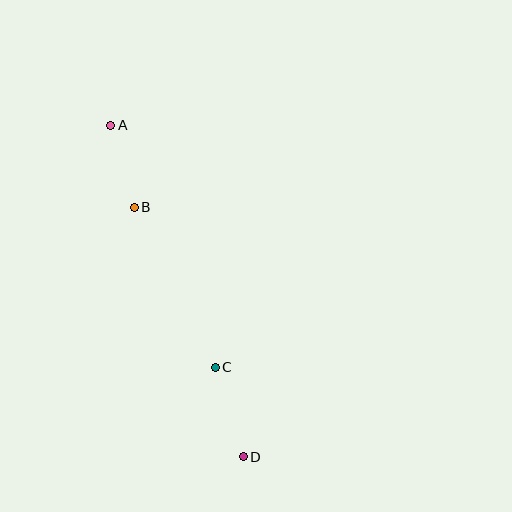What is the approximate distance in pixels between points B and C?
The distance between B and C is approximately 179 pixels.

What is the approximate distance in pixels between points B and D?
The distance between B and D is approximately 272 pixels.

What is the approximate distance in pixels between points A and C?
The distance between A and C is approximately 264 pixels.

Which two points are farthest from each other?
Points A and D are farthest from each other.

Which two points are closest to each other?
Points A and B are closest to each other.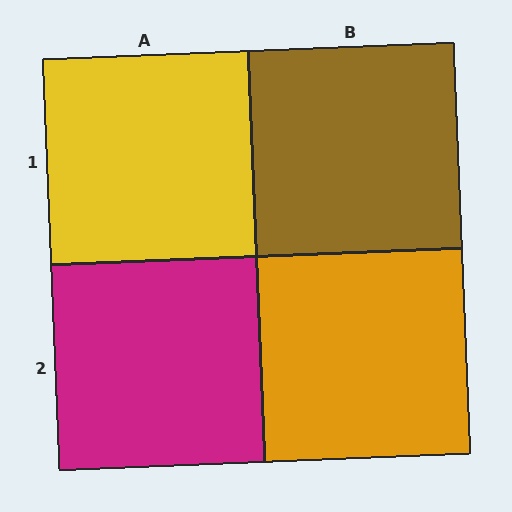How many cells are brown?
1 cell is brown.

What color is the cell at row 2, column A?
Magenta.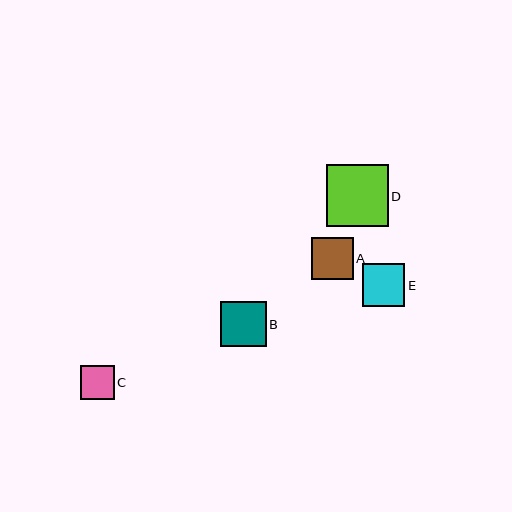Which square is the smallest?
Square C is the smallest with a size of approximately 33 pixels.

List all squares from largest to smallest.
From largest to smallest: D, B, E, A, C.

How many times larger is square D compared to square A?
Square D is approximately 1.5 times the size of square A.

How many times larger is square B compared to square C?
Square B is approximately 1.4 times the size of square C.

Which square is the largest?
Square D is the largest with a size of approximately 62 pixels.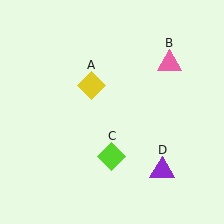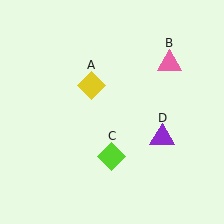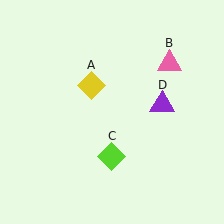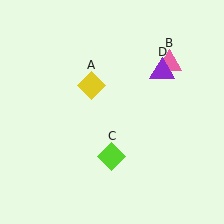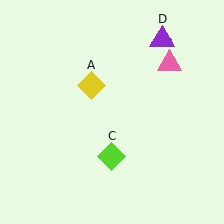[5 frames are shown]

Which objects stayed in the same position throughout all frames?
Yellow diamond (object A) and pink triangle (object B) and lime diamond (object C) remained stationary.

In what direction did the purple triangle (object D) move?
The purple triangle (object D) moved up.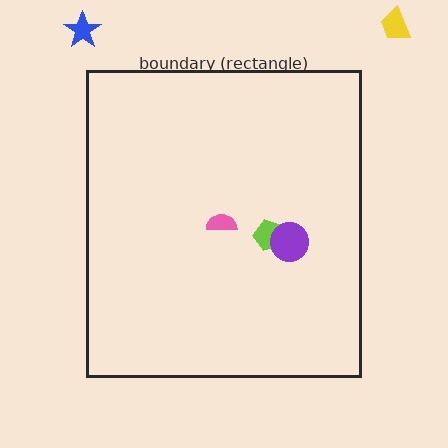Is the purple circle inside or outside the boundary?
Inside.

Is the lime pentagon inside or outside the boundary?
Inside.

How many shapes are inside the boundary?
3 inside, 2 outside.